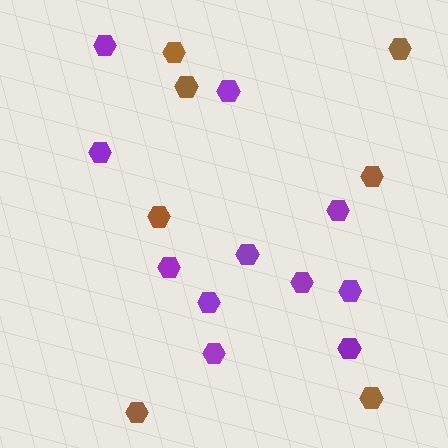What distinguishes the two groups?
There are 2 groups: one group of purple hexagons (11) and one group of brown hexagons (7).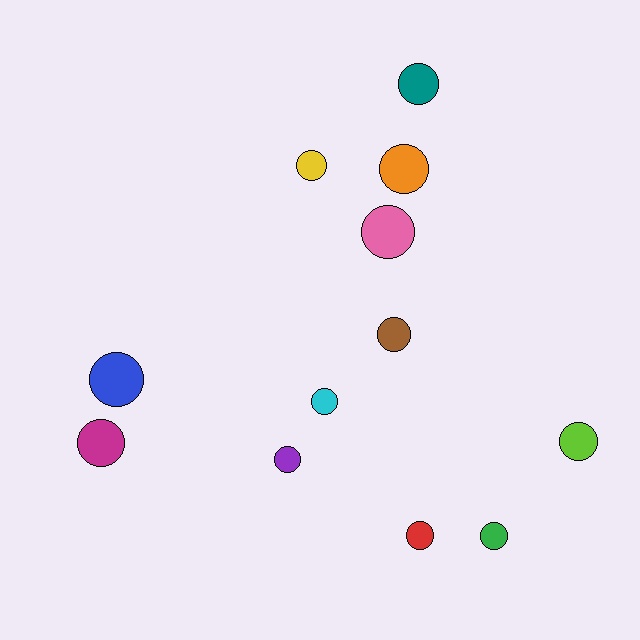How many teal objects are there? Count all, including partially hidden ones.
There is 1 teal object.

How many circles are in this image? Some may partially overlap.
There are 12 circles.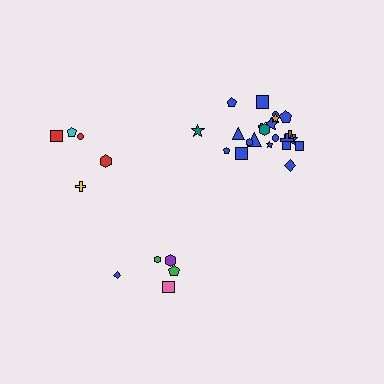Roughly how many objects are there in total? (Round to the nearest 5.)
Roughly 30 objects in total.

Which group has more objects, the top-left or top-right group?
The top-right group.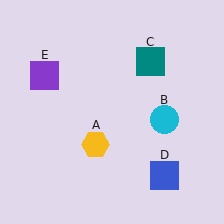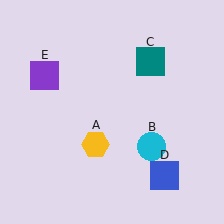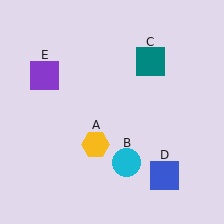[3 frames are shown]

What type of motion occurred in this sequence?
The cyan circle (object B) rotated clockwise around the center of the scene.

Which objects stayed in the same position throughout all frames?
Yellow hexagon (object A) and teal square (object C) and blue square (object D) and purple square (object E) remained stationary.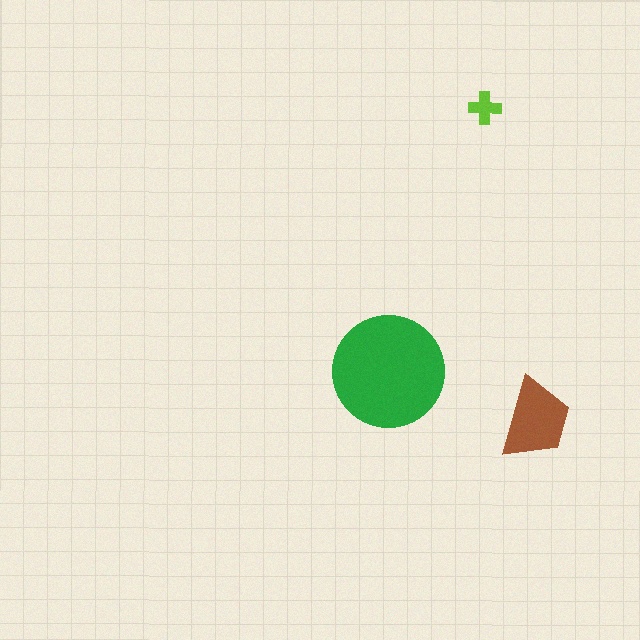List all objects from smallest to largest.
The lime cross, the brown trapezoid, the green circle.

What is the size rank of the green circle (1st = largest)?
1st.